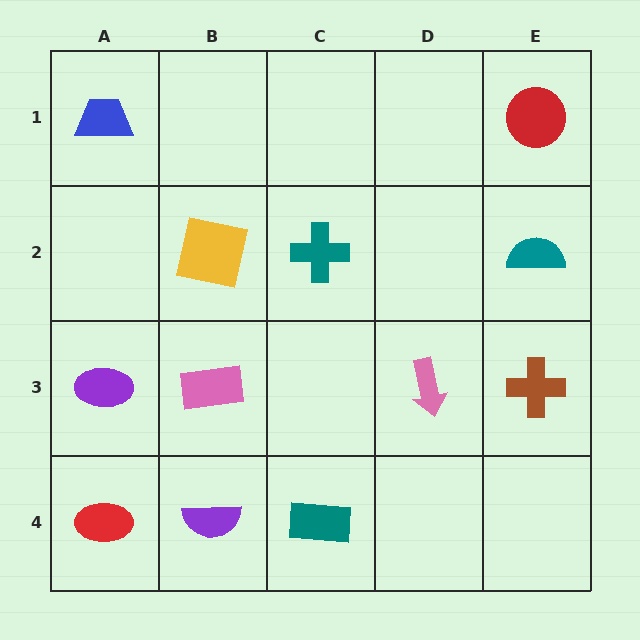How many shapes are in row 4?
3 shapes.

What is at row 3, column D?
A pink arrow.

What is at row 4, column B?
A purple semicircle.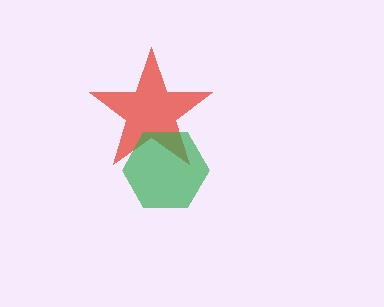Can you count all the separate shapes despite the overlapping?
Yes, there are 2 separate shapes.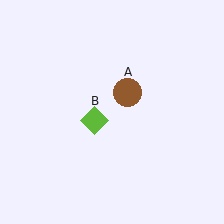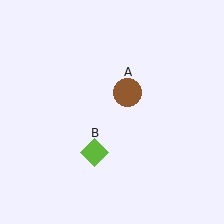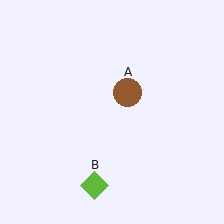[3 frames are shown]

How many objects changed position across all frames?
1 object changed position: lime diamond (object B).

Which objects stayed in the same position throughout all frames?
Brown circle (object A) remained stationary.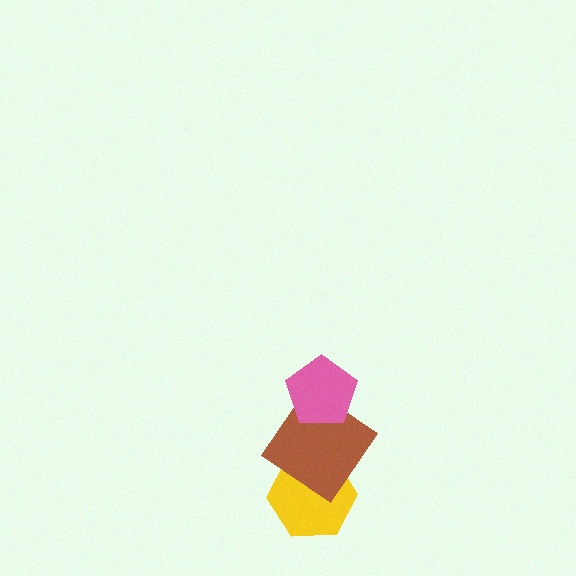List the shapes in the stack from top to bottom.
From top to bottom: the pink pentagon, the brown diamond, the yellow hexagon.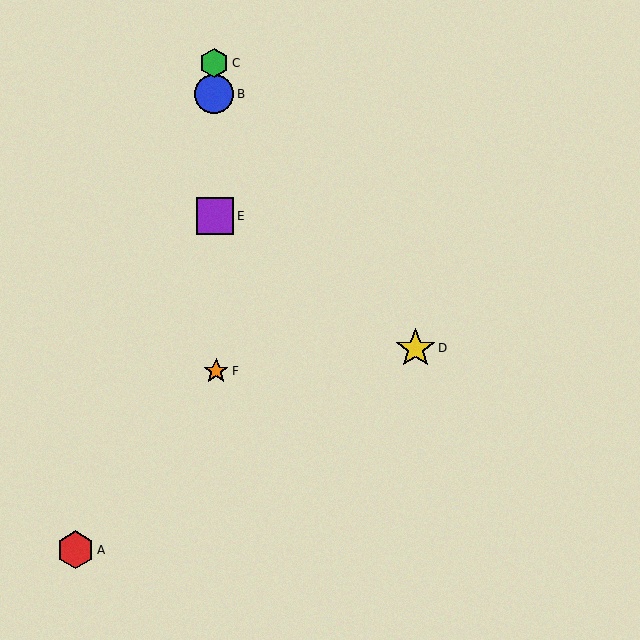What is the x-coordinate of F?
Object F is at x≈216.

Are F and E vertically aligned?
Yes, both are at x≈216.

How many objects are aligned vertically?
4 objects (B, C, E, F) are aligned vertically.